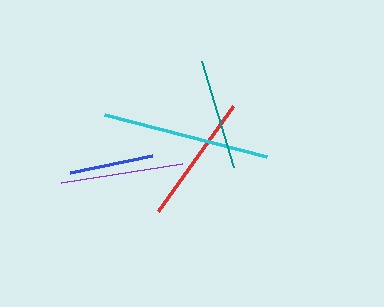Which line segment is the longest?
The cyan line is the longest at approximately 167 pixels.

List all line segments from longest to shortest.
From longest to shortest: cyan, red, purple, teal, blue.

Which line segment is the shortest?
The blue line is the shortest at approximately 84 pixels.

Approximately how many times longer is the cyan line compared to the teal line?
The cyan line is approximately 1.5 times the length of the teal line.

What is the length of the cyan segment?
The cyan segment is approximately 167 pixels long.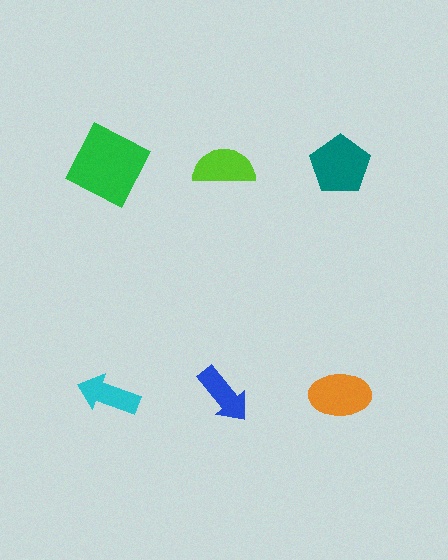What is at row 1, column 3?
A teal pentagon.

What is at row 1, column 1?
A green square.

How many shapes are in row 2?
3 shapes.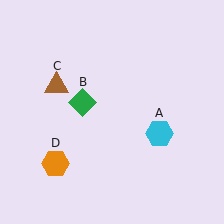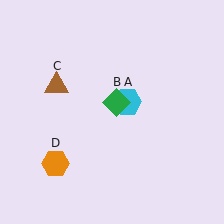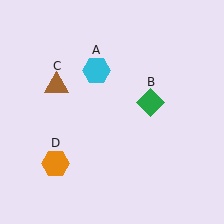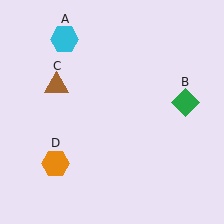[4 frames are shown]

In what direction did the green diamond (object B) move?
The green diamond (object B) moved right.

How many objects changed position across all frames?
2 objects changed position: cyan hexagon (object A), green diamond (object B).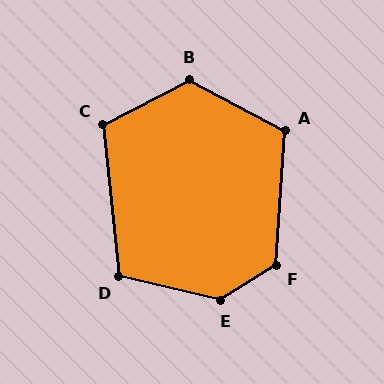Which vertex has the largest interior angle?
E, at approximately 135 degrees.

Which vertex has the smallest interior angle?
D, at approximately 109 degrees.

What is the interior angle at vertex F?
Approximately 126 degrees (obtuse).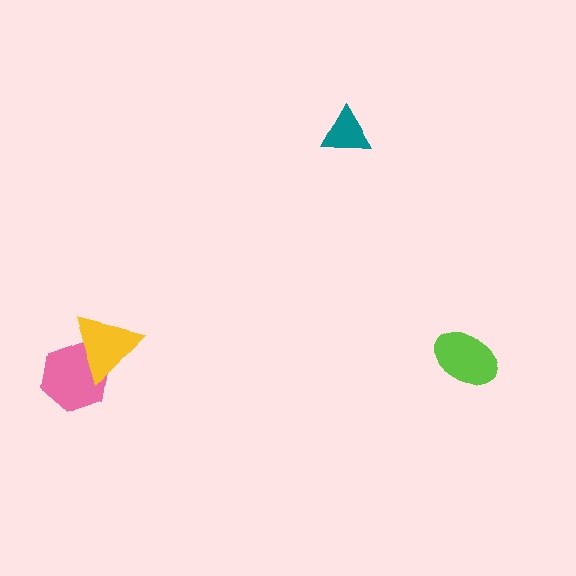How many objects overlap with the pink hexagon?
1 object overlaps with the pink hexagon.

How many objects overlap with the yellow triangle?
1 object overlaps with the yellow triangle.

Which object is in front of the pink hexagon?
The yellow triangle is in front of the pink hexagon.